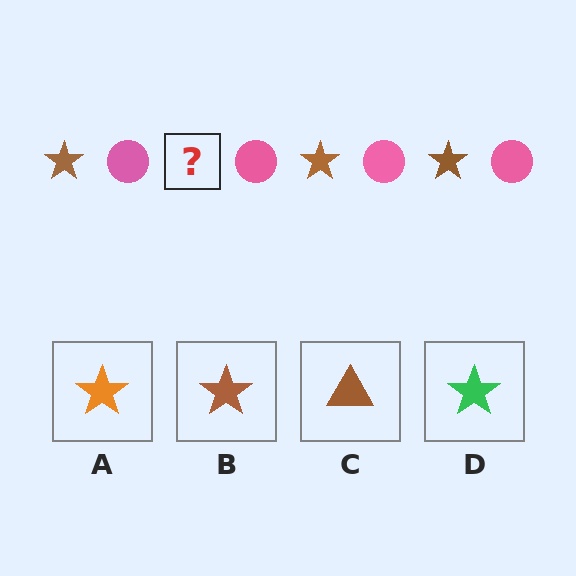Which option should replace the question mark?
Option B.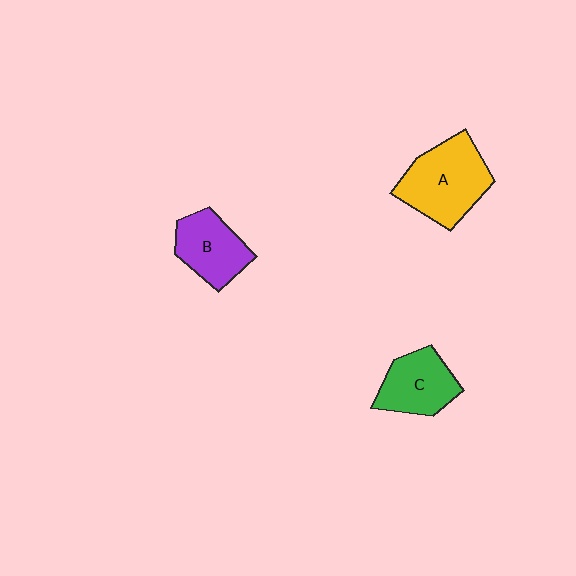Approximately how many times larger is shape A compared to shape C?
Approximately 1.4 times.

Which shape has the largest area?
Shape A (yellow).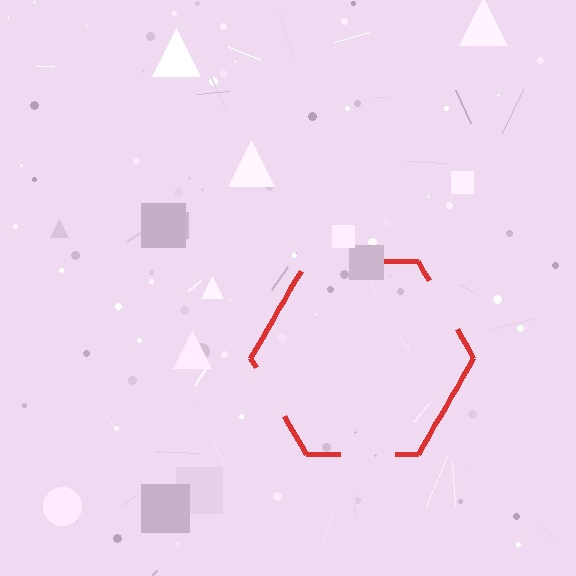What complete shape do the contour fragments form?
The contour fragments form a hexagon.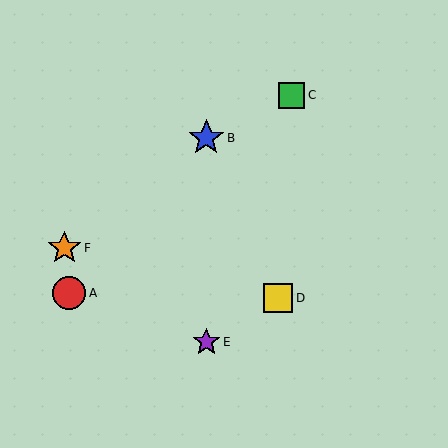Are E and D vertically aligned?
No, E is at x≈206 and D is at x≈278.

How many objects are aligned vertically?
2 objects (B, E) are aligned vertically.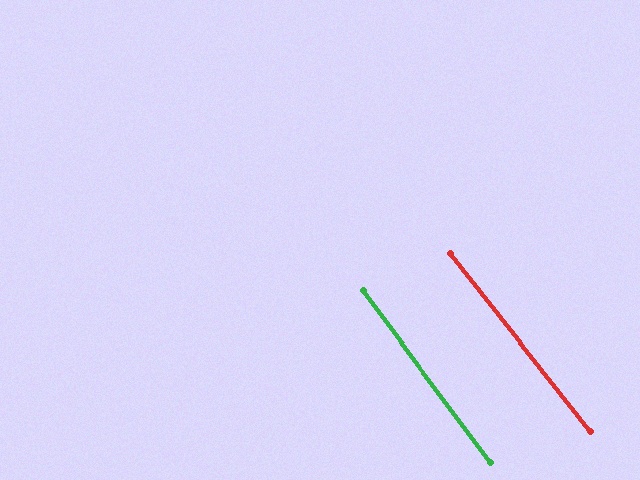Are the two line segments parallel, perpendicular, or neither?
Parallel — their directions differ by only 1.7°.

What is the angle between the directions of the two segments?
Approximately 2 degrees.